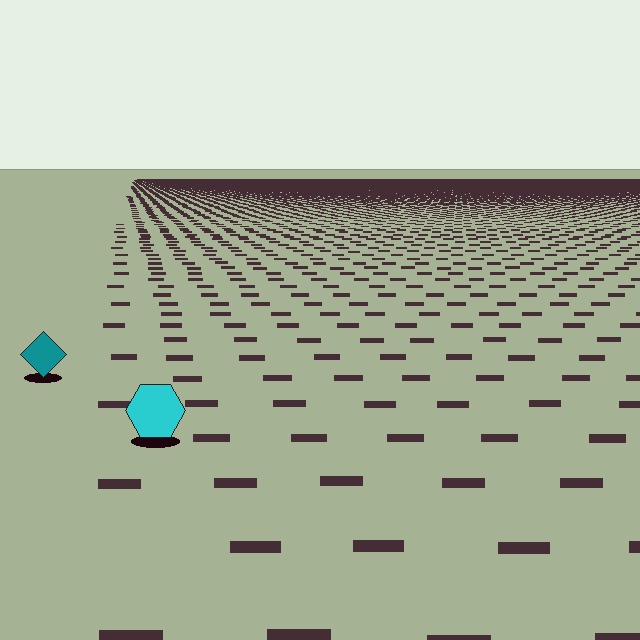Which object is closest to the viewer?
The cyan hexagon is closest. The texture marks near it are larger and more spread out.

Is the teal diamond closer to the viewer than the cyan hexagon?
No. The cyan hexagon is closer — you can tell from the texture gradient: the ground texture is coarser near it.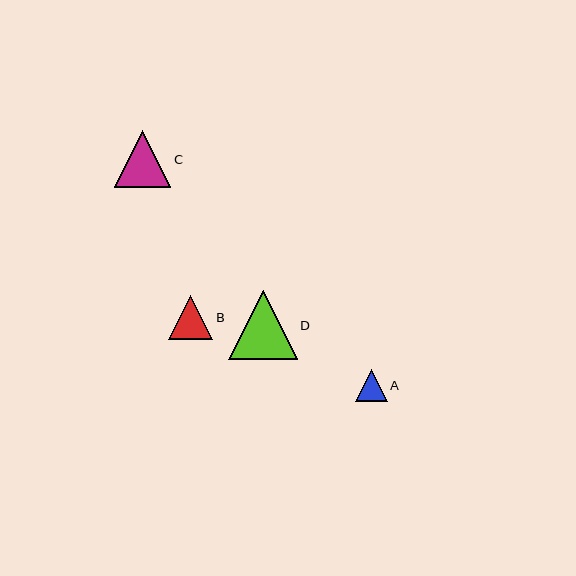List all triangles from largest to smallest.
From largest to smallest: D, C, B, A.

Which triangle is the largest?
Triangle D is the largest with a size of approximately 69 pixels.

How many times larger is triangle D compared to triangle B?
Triangle D is approximately 1.6 times the size of triangle B.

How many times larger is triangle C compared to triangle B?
Triangle C is approximately 1.3 times the size of triangle B.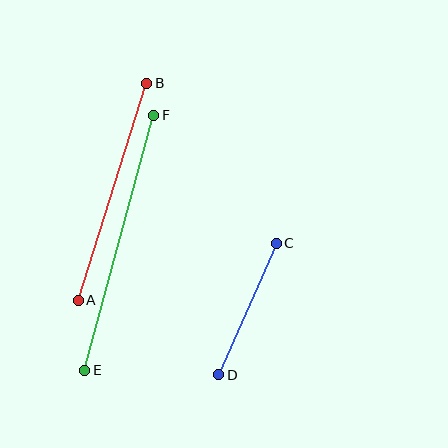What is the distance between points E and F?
The distance is approximately 264 pixels.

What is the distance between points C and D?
The distance is approximately 144 pixels.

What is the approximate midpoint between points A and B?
The midpoint is at approximately (112, 192) pixels.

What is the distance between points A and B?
The distance is approximately 228 pixels.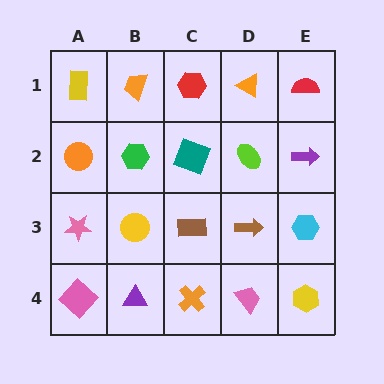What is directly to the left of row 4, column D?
An orange cross.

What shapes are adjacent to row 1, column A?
An orange circle (row 2, column A), an orange trapezoid (row 1, column B).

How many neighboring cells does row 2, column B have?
4.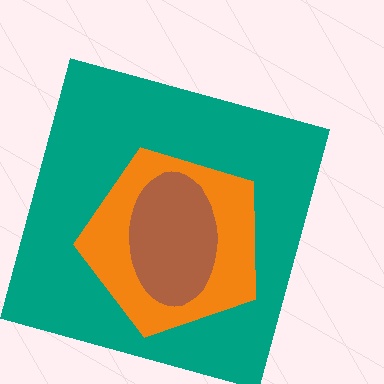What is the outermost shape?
The teal square.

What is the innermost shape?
The brown ellipse.